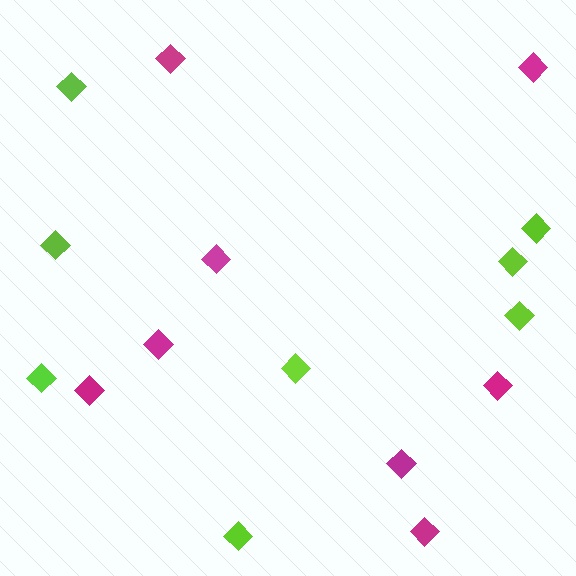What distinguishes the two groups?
There are 2 groups: one group of magenta diamonds (8) and one group of lime diamonds (8).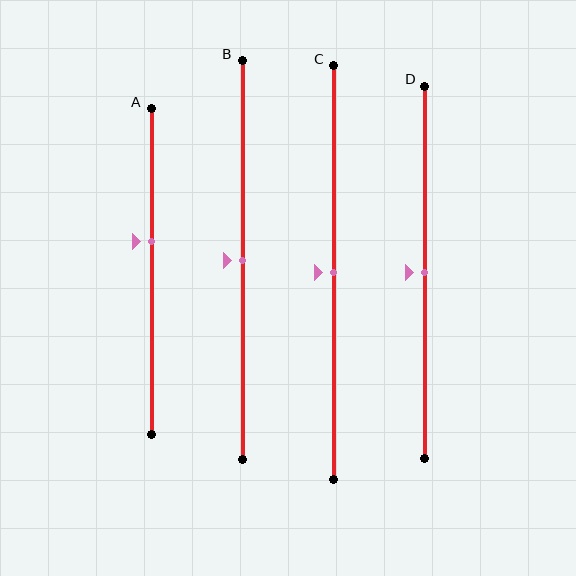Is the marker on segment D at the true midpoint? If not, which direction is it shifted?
Yes, the marker on segment D is at the true midpoint.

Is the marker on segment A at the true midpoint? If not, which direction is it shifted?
No, the marker on segment A is shifted upward by about 9% of the segment length.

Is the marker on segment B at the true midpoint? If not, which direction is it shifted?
Yes, the marker on segment B is at the true midpoint.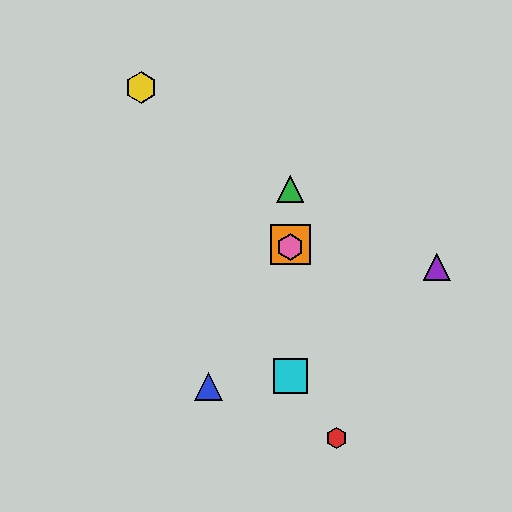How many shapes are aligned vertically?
4 shapes (the green triangle, the orange square, the cyan square, the pink hexagon) are aligned vertically.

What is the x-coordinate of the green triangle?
The green triangle is at x≈290.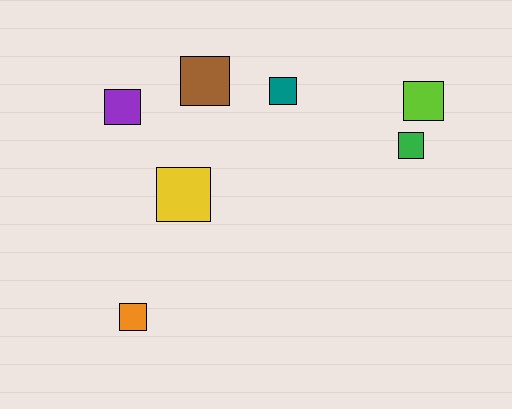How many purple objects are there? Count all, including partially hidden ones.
There is 1 purple object.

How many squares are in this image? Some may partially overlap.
There are 7 squares.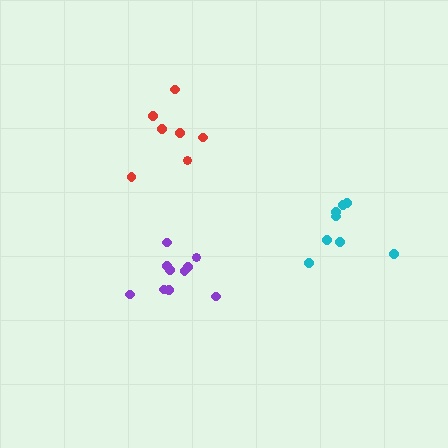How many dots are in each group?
Group 1: 7 dots, Group 2: 10 dots, Group 3: 8 dots (25 total).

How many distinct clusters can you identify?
There are 3 distinct clusters.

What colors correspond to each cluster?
The clusters are colored: red, purple, cyan.